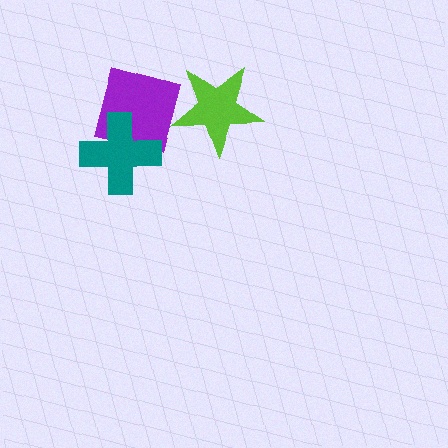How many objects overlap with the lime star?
0 objects overlap with the lime star.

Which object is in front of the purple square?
The teal cross is in front of the purple square.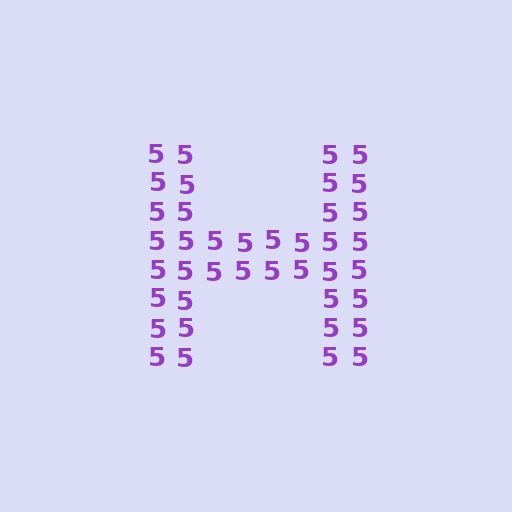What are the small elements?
The small elements are digit 5's.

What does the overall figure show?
The overall figure shows the letter H.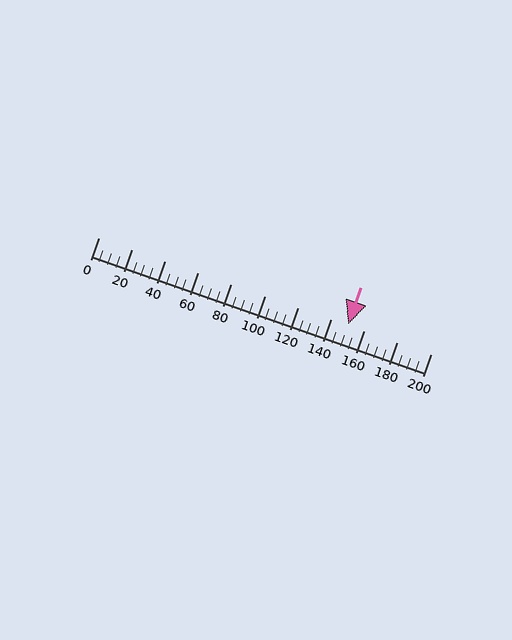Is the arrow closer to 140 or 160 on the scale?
The arrow is closer to 160.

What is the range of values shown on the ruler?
The ruler shows values from 0 to 200.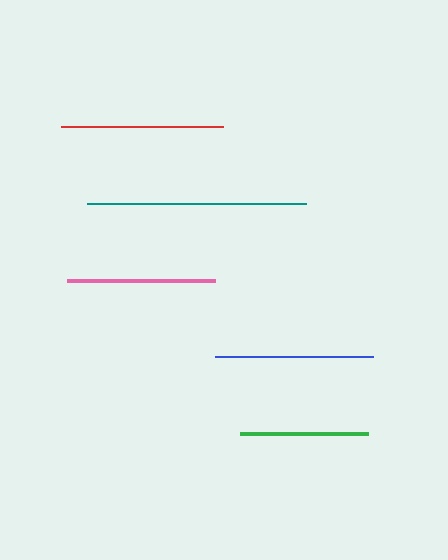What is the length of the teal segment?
The teal segment is approximately 219 pixels long.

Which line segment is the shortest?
The green line is the shortest at approximately 128 pixels.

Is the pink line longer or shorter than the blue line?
The blue line is longer than the pink line.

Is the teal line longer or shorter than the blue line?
The teal line is longer than the blue line.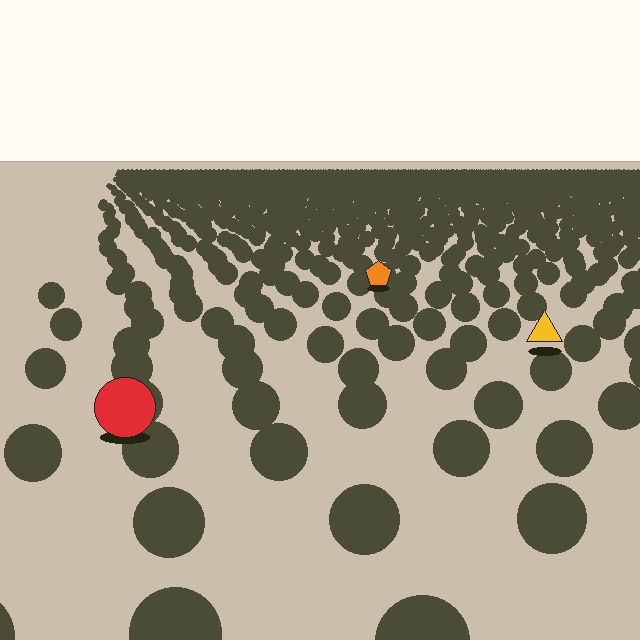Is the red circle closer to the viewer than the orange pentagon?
Yes. The red circle is closer — you can tell from the texture gradient: the ground texture is coarser near it.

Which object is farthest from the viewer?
The orange pentagon is farthest from the viewer. It appears smaller and the ground texture around it is denser.